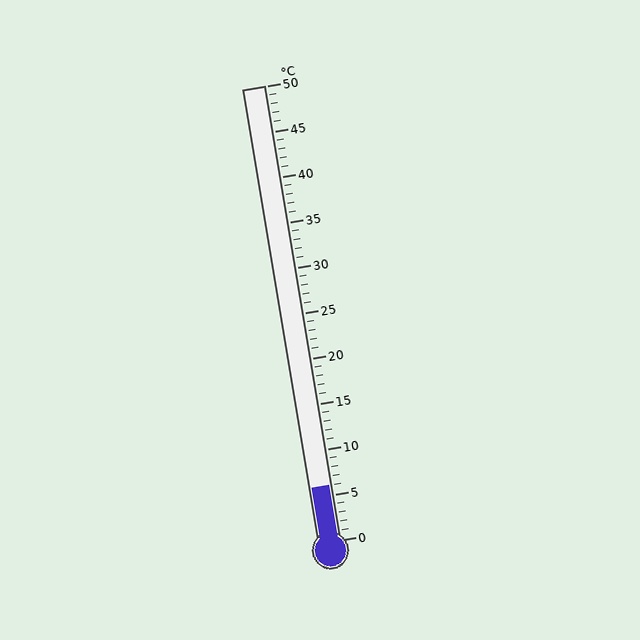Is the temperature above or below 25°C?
The temperature is below 25°C.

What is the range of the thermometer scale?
The thermometer scale ranges from 0°C to 50°C.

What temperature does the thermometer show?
The thermometer shows approximately 6°C.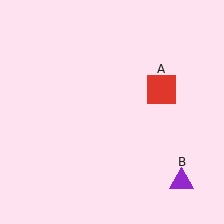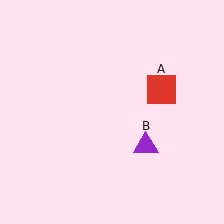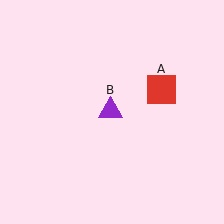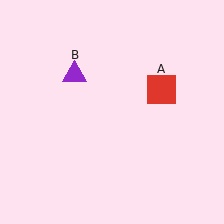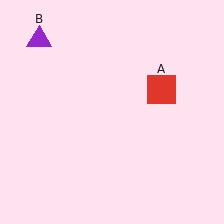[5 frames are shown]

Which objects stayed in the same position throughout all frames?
Red square (object A) remained stationary.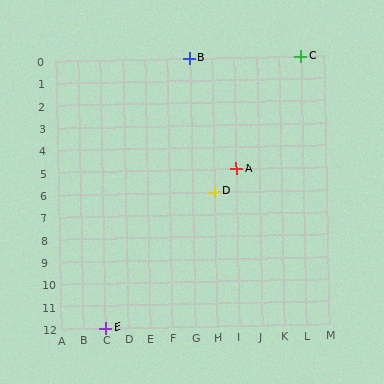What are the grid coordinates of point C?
Point C is at grid coordinates (L, 0).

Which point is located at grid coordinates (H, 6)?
Point D is at (H, 6).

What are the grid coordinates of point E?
Point E is at grid coordinates (C, 12).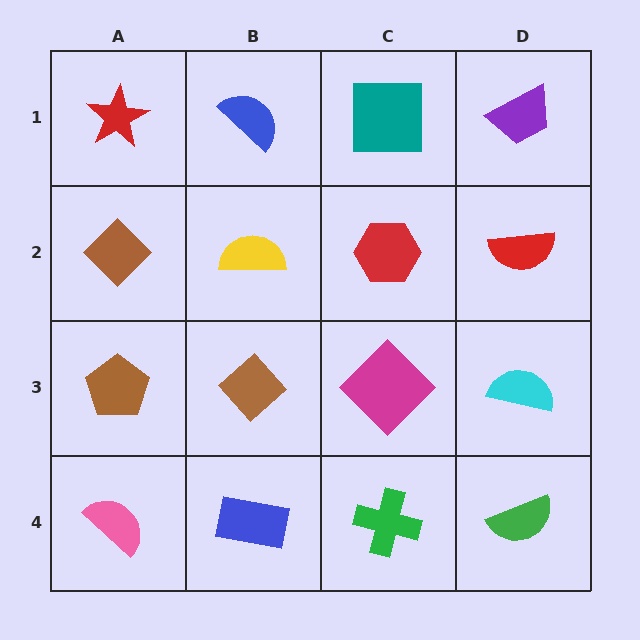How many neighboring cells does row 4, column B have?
3.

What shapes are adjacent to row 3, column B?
A yellow semicircle (row 2, column B), a blue rectangle (row 4, column B), a brown pentagon (row 3, column A), a magenta diamond (row 3, column C).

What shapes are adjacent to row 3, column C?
A red hexagon (row 2, column C), a green cross (row 4, column C), a brown diamond (row 3, column B), a cyan semicircle (row 3, column D).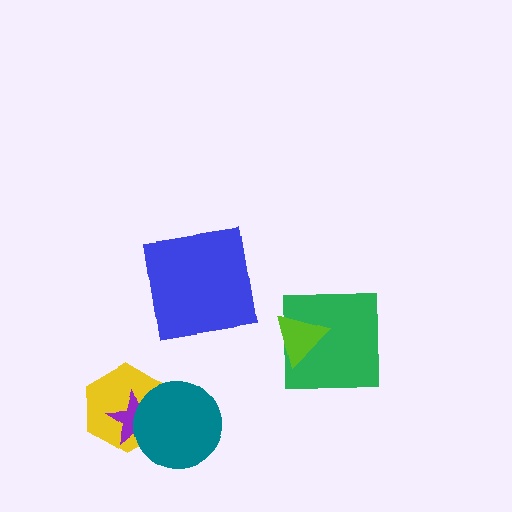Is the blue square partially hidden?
No, no other shape covers it.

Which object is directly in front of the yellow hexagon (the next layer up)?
The purple star is directly in front of the yellow hexagon.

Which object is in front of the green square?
The lime triangle is in front of the green square.